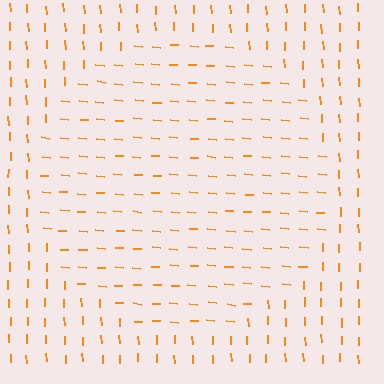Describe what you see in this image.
The image is filled with small orange line segments. A circle region in the image has lines oriented differently from the surrounding lines, creating a visible texture boundary.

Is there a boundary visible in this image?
Yes, there is a texture boundary formed by a change in line orientation.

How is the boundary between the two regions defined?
The boundary is defined purely by a change in line orientation (approximately 82 degrees difference). All lines are the same color and thickness.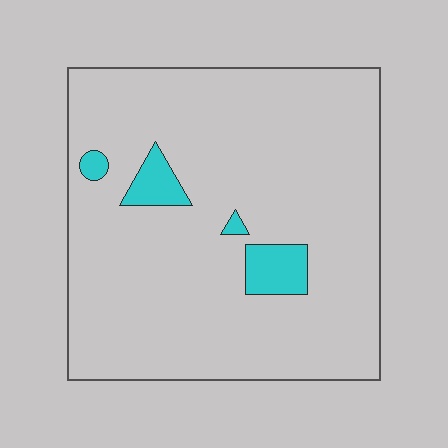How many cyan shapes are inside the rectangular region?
4.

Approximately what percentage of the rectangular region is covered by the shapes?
Approximately 5%.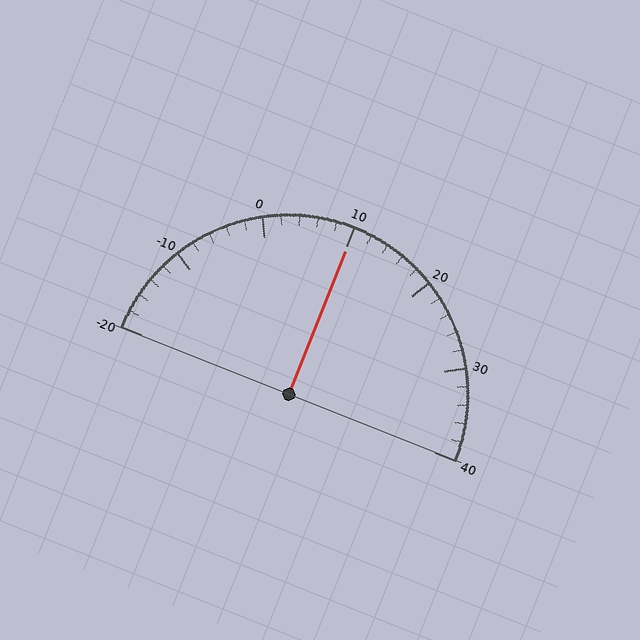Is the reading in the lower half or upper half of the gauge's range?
The reading is in the upper half of the range (-20 to 40).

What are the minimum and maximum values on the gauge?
The gauge ranges from -20 to 40.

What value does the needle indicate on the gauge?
The needle indicates approximately 10.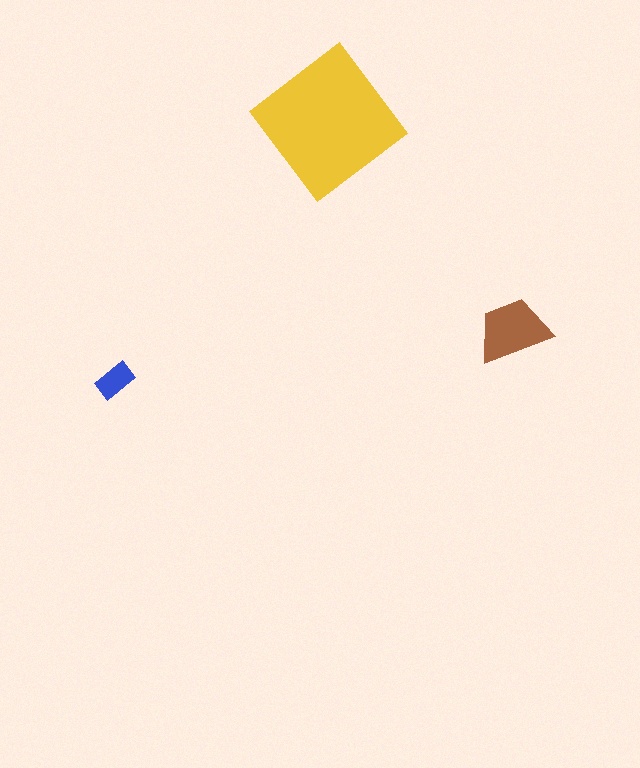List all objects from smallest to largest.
The blue rectangle, the brown trapezoid, the yellow diamond.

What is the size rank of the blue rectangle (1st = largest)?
3rd.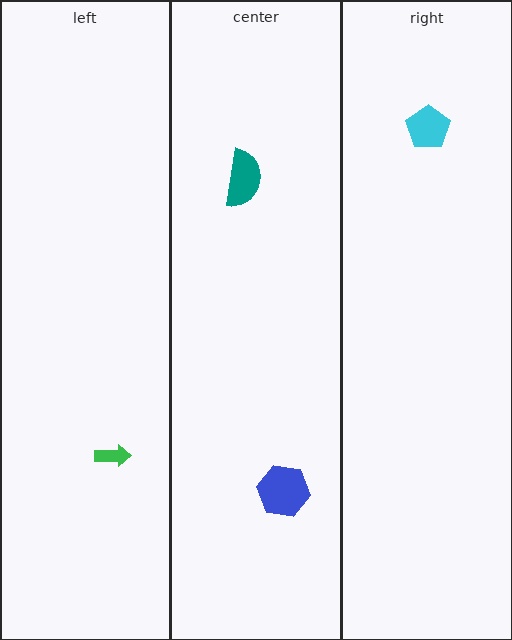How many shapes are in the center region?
2.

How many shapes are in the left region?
1.